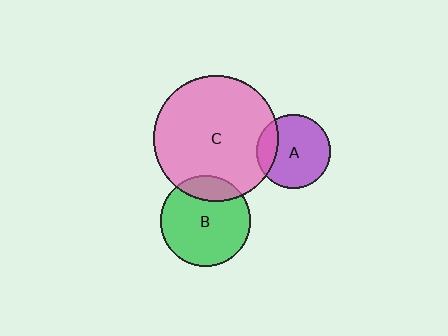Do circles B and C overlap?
Yes.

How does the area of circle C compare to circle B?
Approximately 1.9 times.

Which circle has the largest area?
Circle C (pink).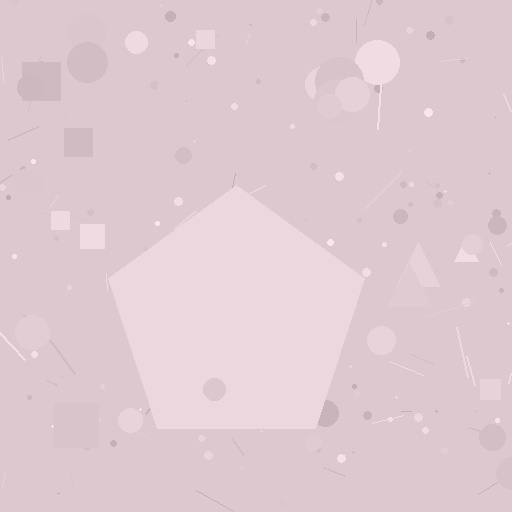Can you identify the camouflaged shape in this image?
The camouflaged shape is a pentagon.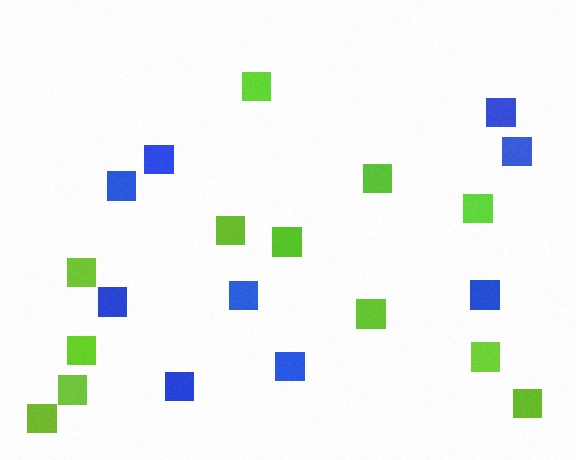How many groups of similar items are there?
There are 2 groups: one group of lime squares (12) and one group of blue squares (9).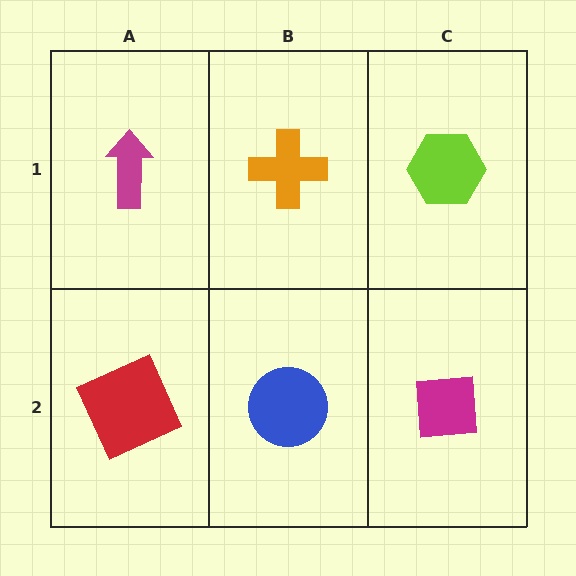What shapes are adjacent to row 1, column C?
A magenta square (row 2, column C), an orange cross (row 1, column B).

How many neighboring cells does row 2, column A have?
2.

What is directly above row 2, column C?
A lime hexagon.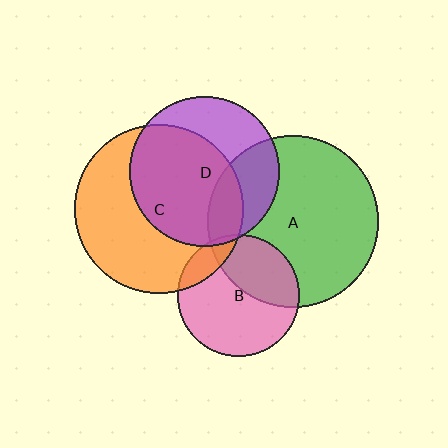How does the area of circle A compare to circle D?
Approximately 1.3 times.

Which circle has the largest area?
Circle A (green).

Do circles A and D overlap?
Yes.